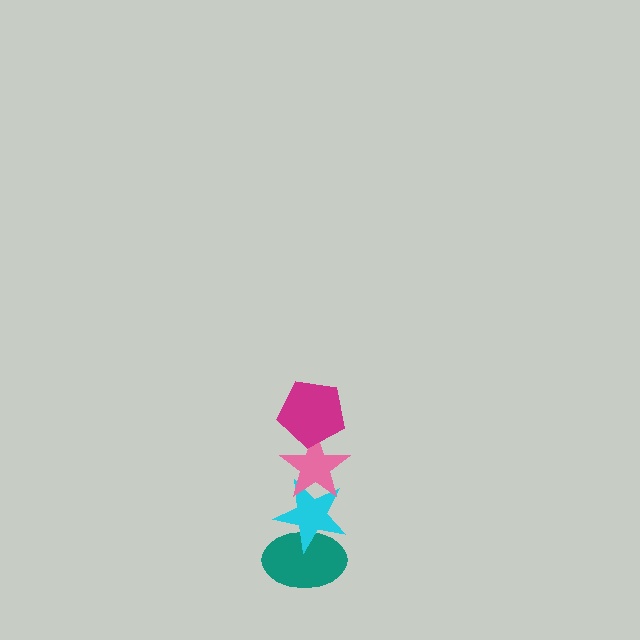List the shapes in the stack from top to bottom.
From top to bottom: the magenta pentagon, the pink star, the cyan star, the teal ellipse.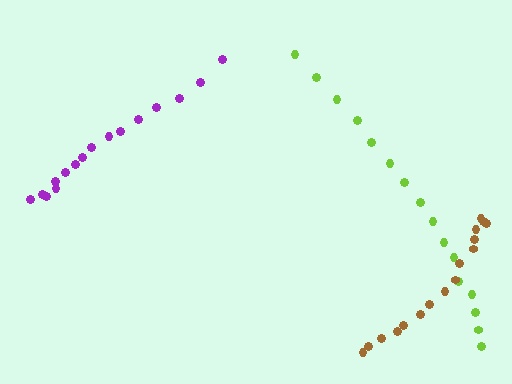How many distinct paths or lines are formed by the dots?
There are 3 distinct paths.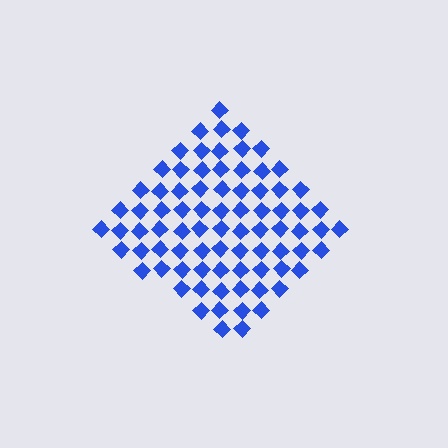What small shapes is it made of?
It is made of small diamonds.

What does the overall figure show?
The overall figure shows a diamond.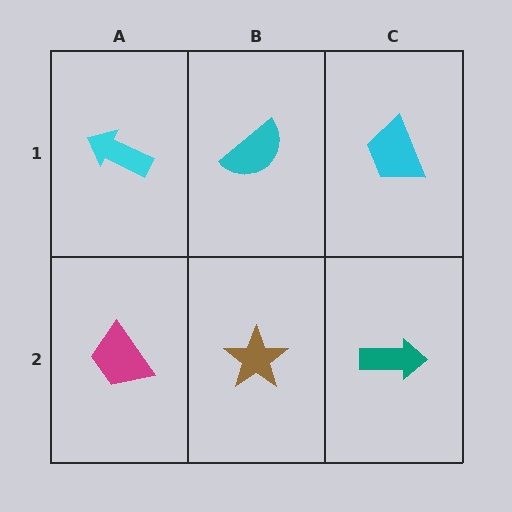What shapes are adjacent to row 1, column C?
A teal arrow (row 2, column C), a cyan semicircle (row 1, column B).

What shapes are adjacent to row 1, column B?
A brown star (row 2, column B), a cyan arrow (row 1, column A), a cyan trapezoid (row 1, column C).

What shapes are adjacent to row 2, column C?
A cyan trapezoid (row 1, column C), a brown star (row 2, column B).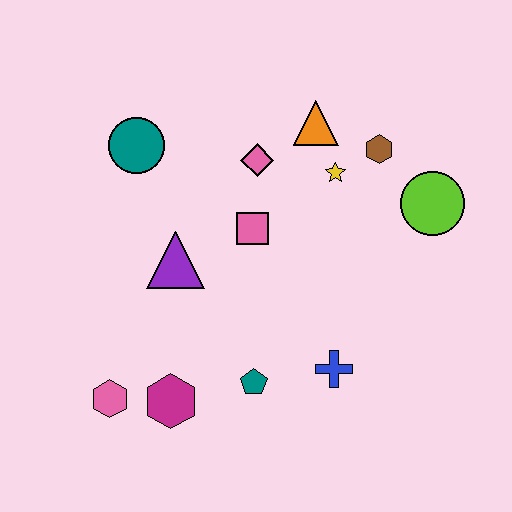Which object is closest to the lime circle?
The brown hexagon is closest to the lime circle.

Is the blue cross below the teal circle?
Yes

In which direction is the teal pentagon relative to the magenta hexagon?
The teal pentagon is to the right of the magenta hexagon.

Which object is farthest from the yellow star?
The pink hexagon is farthest from the yellow star.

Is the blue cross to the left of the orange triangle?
No